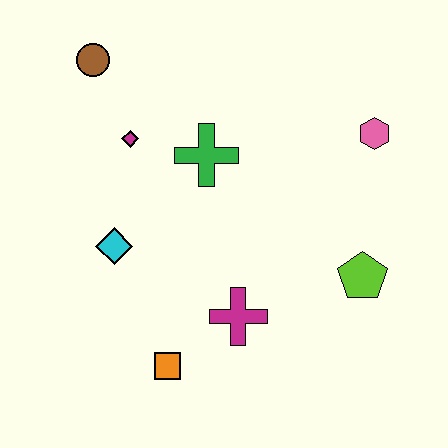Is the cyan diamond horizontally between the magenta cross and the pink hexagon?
No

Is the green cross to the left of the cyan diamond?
No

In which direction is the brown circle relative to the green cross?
The brown circle is to the left of the green cross.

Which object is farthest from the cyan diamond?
The pink hexagon is farthest from the cyan diamond.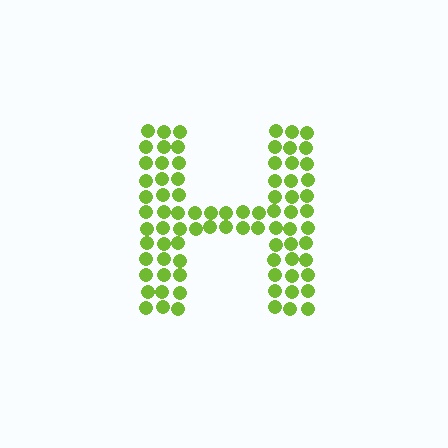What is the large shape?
The large shape is the letter H.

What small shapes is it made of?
It is made of small circles.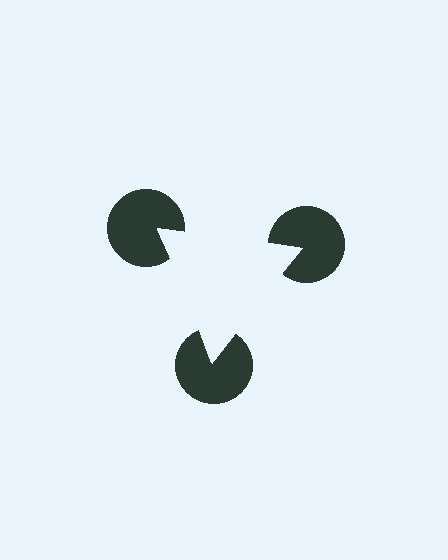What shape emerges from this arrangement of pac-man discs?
An illusory triangle — its edges are inferred from the aligned wedge cuts in the pac-man discs, not physically drawn.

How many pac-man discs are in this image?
There are 3 — one at each vertex of the illusory triangle.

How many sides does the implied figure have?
3 sides.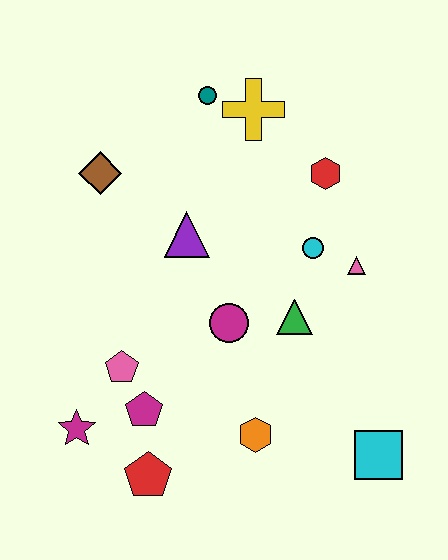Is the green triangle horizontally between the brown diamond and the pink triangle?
Yes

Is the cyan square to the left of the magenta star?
No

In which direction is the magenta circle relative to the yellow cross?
The magenta circle is below the yellow cross.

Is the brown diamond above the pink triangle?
Yes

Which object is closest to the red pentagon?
The magenta pentagon is closest to the red pentagon.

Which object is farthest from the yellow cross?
The red pentagon is farthest from the yellow cross.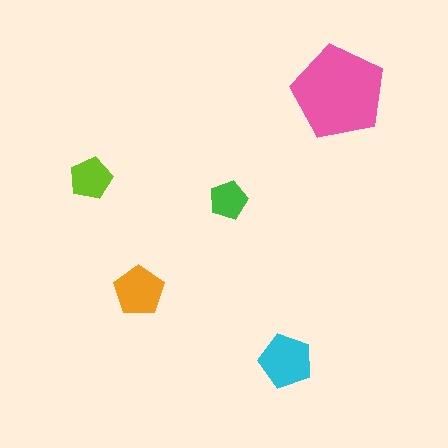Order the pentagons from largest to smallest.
the pink one, the cyan one, the orange one, the lime one, the green one.